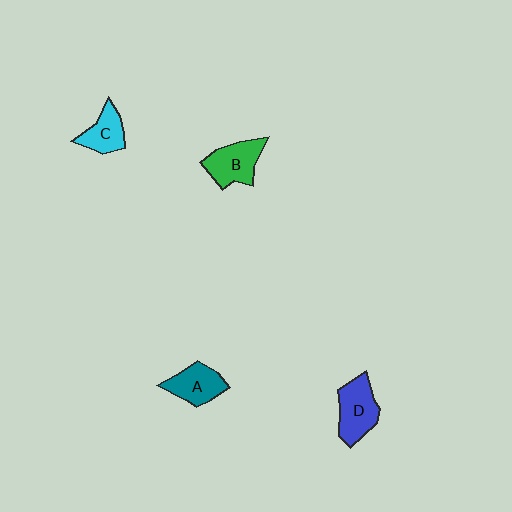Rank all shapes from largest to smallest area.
From largest to smallest: D (blue), B (green), A (teal), C (cyan).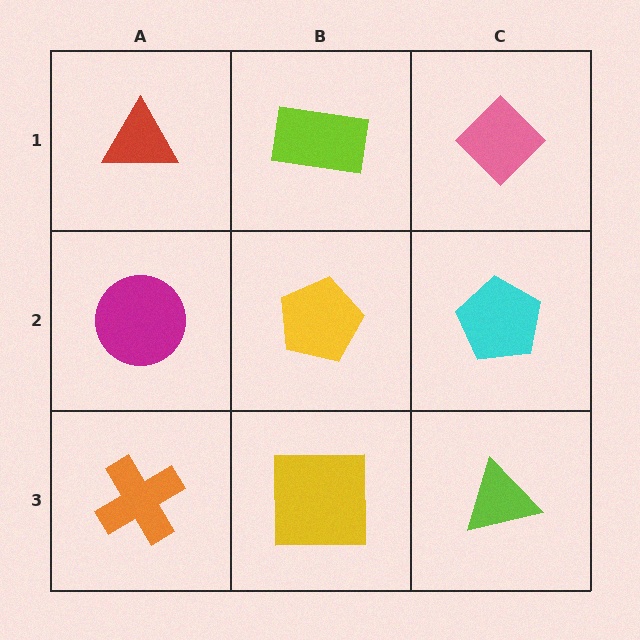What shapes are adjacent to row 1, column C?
A cyan pentagon (row 2, column C), a lime rectangle (row 1, column B).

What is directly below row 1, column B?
A yellow pentagon.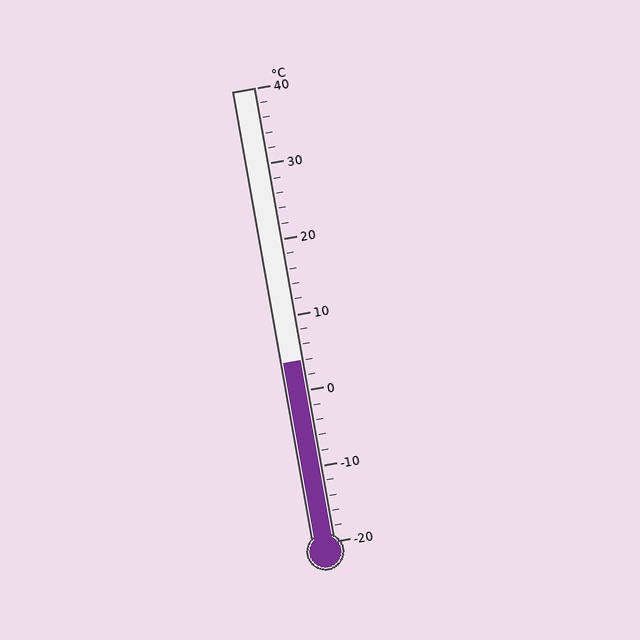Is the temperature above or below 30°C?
The temperature is below 30°C.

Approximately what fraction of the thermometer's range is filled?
The thermometer is filled to approximately 40% of its range.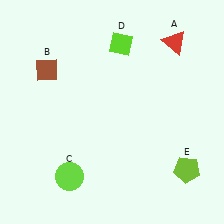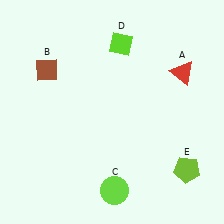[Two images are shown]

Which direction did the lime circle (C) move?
The lime circle (C) moved right.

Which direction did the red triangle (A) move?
The red triangle (A) moved down.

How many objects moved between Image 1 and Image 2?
2 objects moved between the two images.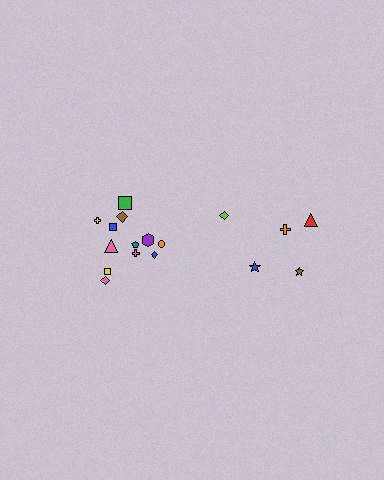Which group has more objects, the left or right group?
The left group.